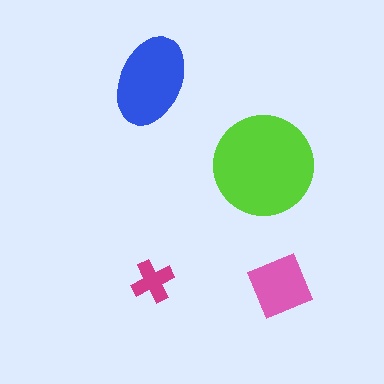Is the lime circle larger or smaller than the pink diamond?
Larger.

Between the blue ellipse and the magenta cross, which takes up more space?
The blue ellipse.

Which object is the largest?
The lime circle.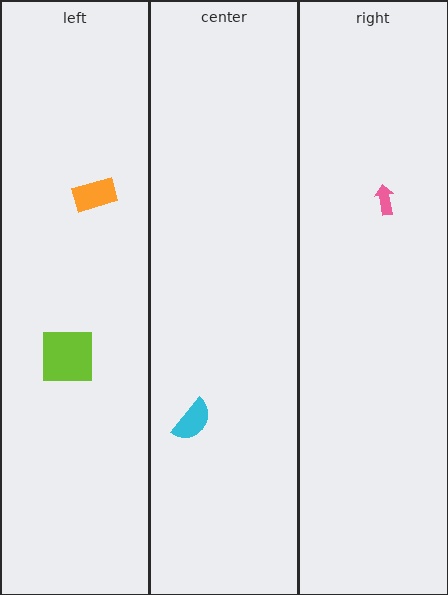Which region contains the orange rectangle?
The left region.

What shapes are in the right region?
The pink arrow.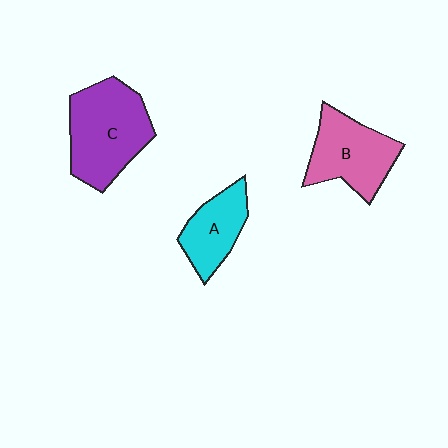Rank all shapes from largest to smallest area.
From largest to smallest: C (purple), B (pink), A (cyan).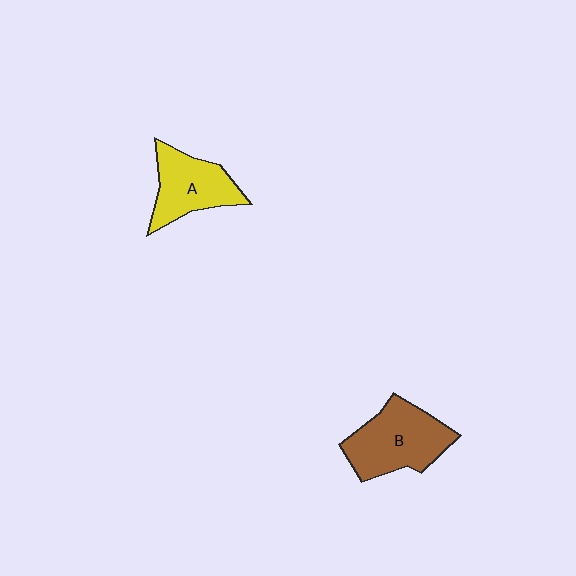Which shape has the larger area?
Shape B (brown).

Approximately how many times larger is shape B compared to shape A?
Approximately 1.2 times.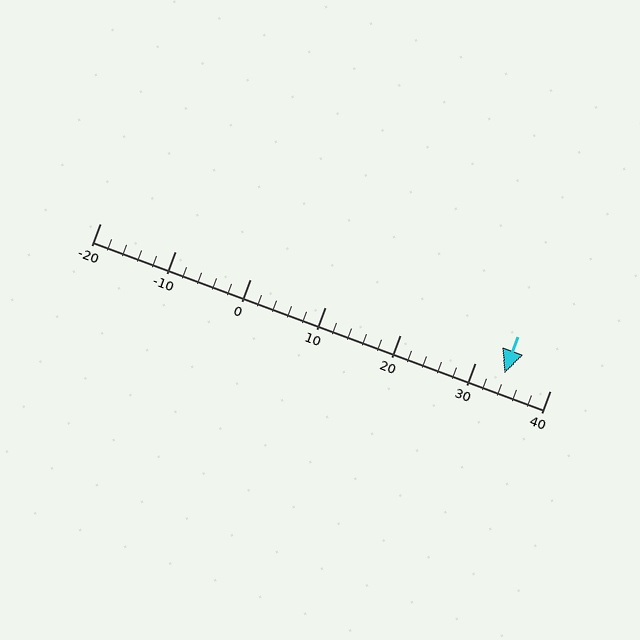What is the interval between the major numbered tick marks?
The major tick marks are spaced 10 units apart.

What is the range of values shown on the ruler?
The ruler shows values from -20 to 40.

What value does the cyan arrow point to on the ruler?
The cyan arrow points to approximately 34.